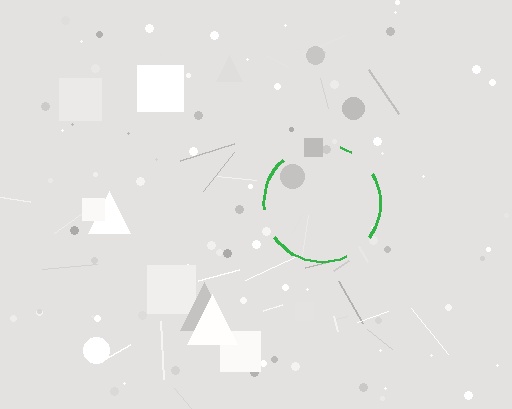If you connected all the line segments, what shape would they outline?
They would outline a circle.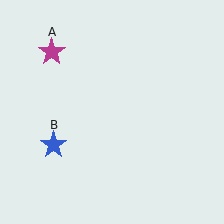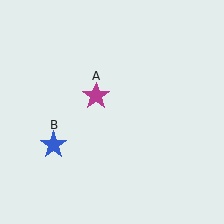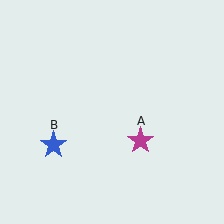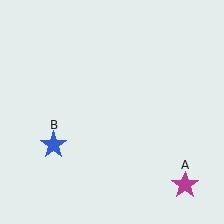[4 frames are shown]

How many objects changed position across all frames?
1 object changed position: magenta star (object A).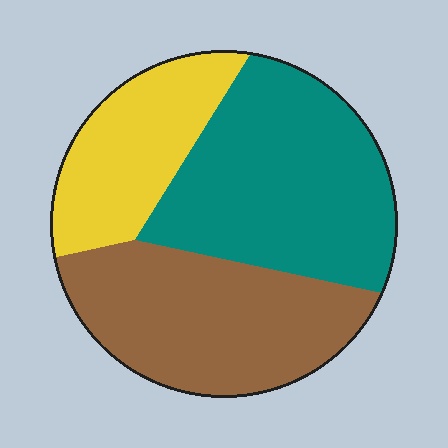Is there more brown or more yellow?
Brown.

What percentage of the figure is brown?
Brown takes up between a third and a half of the figure.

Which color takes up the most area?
Teal, at roughly 40%.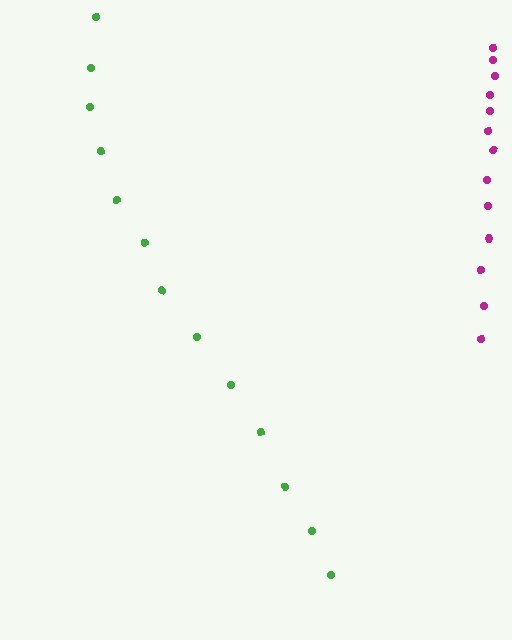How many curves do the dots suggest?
There are 2 distinct paths.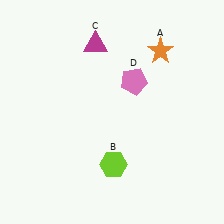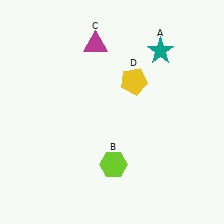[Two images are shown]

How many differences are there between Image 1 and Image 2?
There are 2 differences between the two images.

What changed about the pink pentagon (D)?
In Image 1, D is pink. In Image 2, it changed to yellow.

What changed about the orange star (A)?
In Image 1, A is orange. In Image 2, it changed to teal.